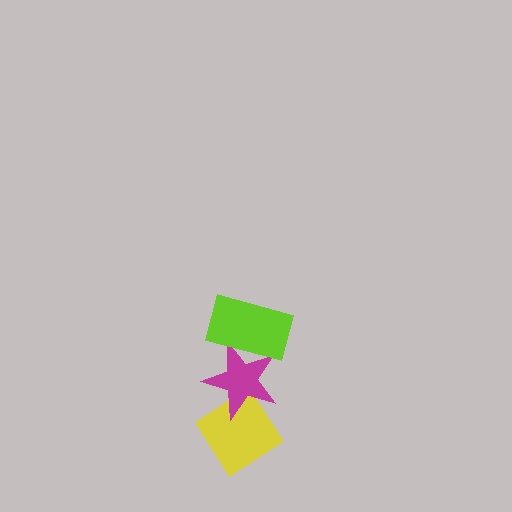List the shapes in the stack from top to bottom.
From top to bottom: the lime rectangle, the magenta star, the yellow diamond.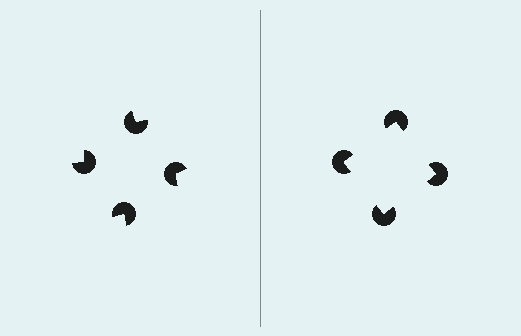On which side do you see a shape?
An illusory square appears on the right side. On the left side the wedge cuts are rotated, so no coherent shape forms.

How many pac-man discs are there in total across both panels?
8 — 4 on each side.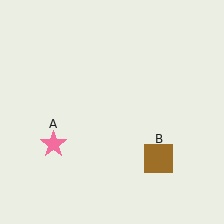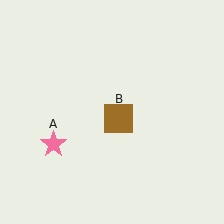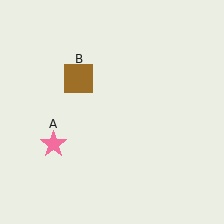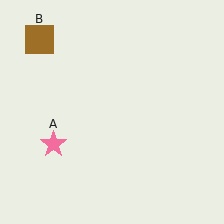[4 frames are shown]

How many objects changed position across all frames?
1 object changed position: brown square (object B).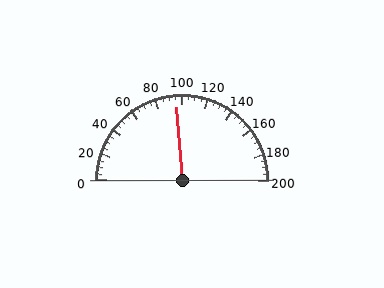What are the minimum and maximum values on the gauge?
The gauge ranges from 0 to 200.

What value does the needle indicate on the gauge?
The needle indicates approximately 95.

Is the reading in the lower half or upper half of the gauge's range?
The reading is in the lower half of the range (0 to 200).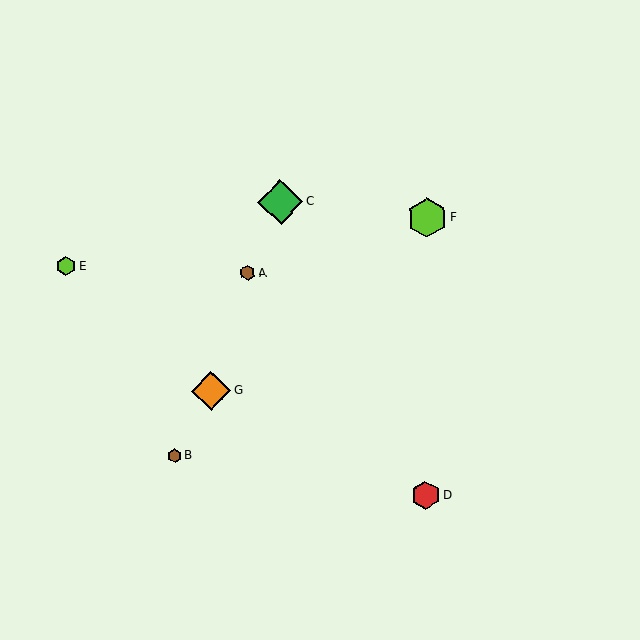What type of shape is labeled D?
Shape D is a red hexagon.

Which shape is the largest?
The green diamond (labeled C) is the largest.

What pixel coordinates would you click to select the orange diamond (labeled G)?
Click at (211, 391) to select the orange diamond G.